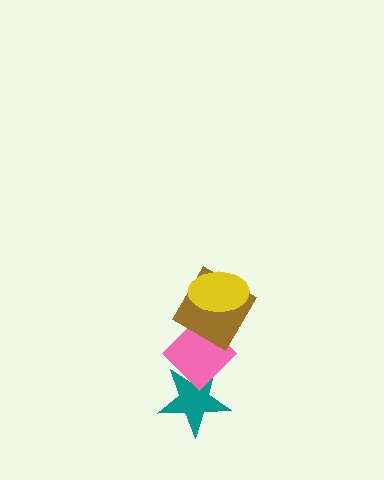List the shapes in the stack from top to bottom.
From top to bottom: the yellow ellipse, the brown diamond, the pink diamond, the teal star.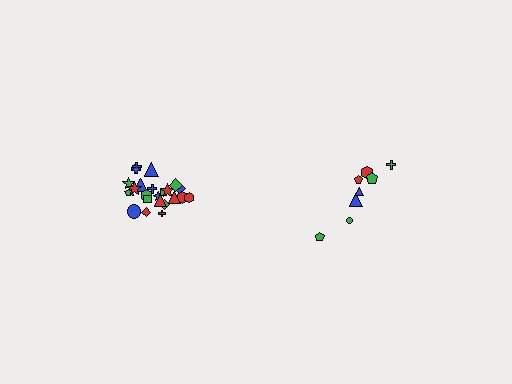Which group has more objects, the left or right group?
The left group.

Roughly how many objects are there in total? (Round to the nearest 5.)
Roughly 35 objects in total.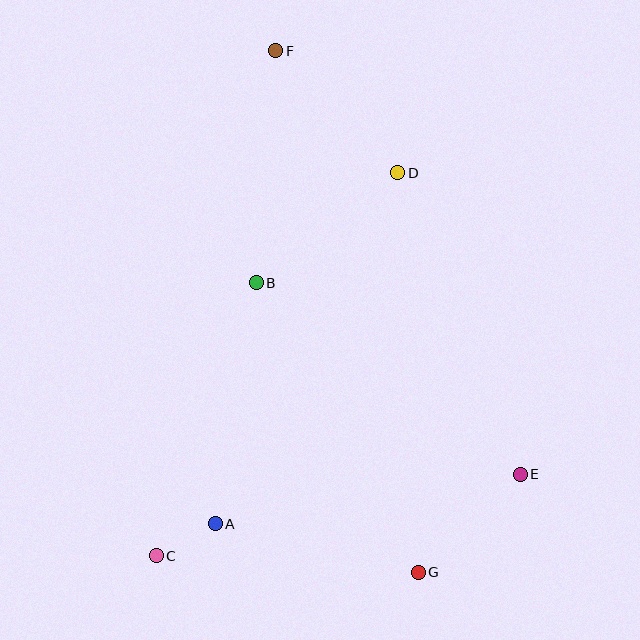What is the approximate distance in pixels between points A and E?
The distance between A and E is approximately 309 pixels.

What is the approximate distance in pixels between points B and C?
The distance between B and C is approximately 291 pixels.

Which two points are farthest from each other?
Points F and G are farthest from each other.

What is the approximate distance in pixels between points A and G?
The distance between A and G is approximately 209 pixels.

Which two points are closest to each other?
Points A and C are closest to each other.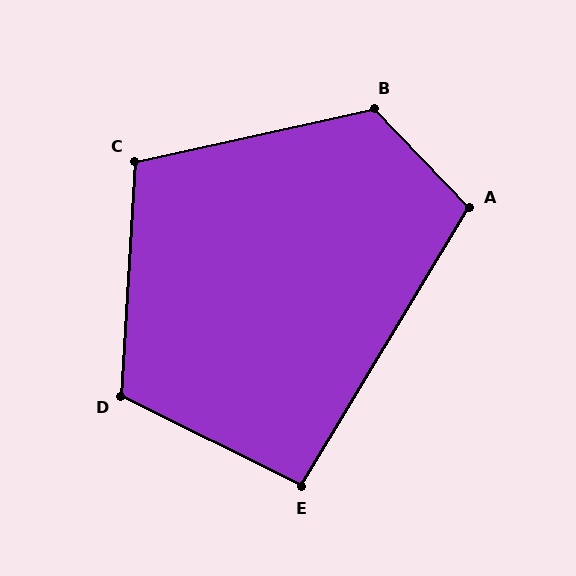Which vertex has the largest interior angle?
B, at approximately 122 degrees.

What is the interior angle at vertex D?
Approximately 113 degrees (obtuse).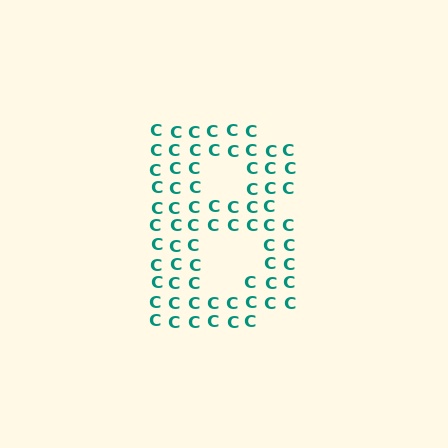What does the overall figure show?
The overall figure shows the letter B.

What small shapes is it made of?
It is made of small letter C's.